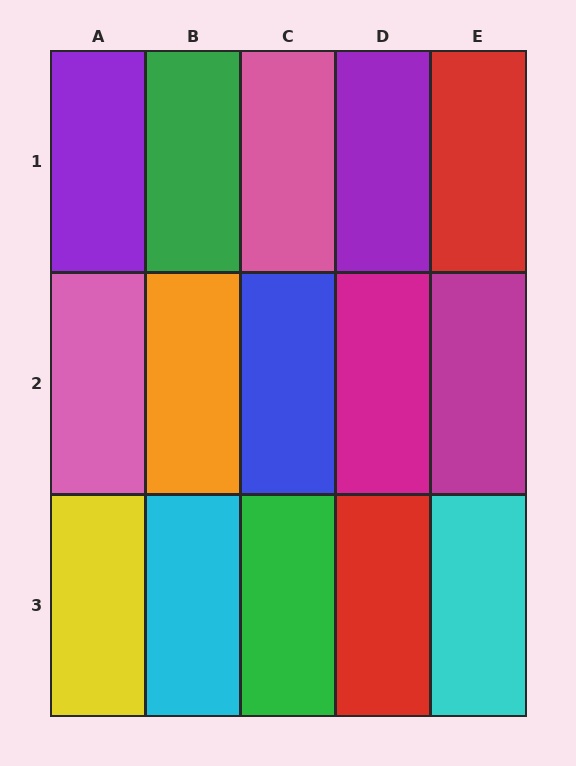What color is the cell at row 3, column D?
Red.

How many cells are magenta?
2 cells are magenta.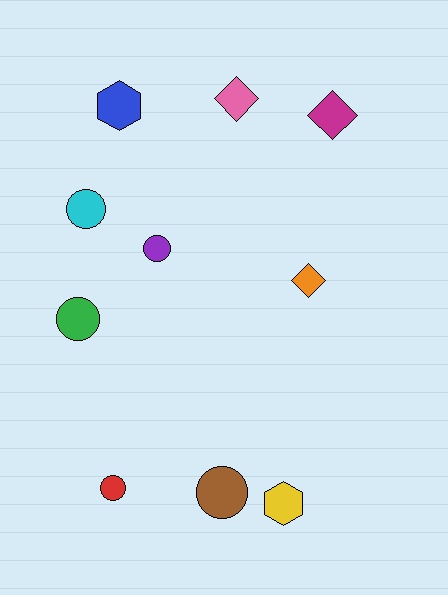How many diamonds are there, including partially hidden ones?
There are 3 diamonds.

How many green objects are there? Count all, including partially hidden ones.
There is 1 green object.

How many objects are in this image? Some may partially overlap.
There are 10 objects.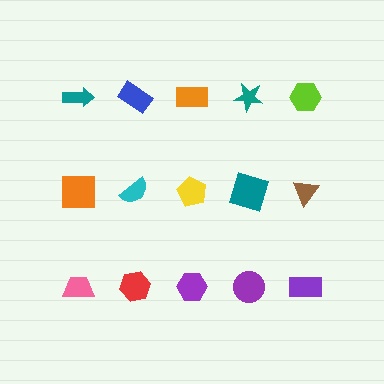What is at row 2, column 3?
A yellow pentagon.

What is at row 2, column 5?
A brown triangle.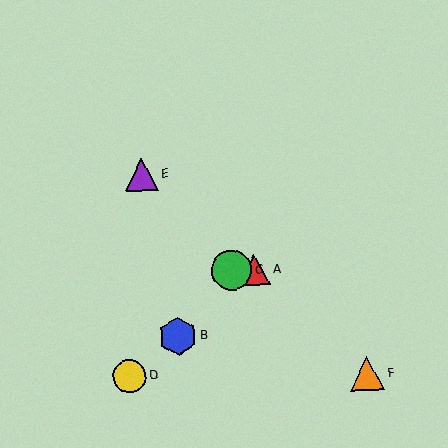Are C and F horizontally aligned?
No, C is at y≈270 and F is at y≈374.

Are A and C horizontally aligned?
Yes, both are at y≈270.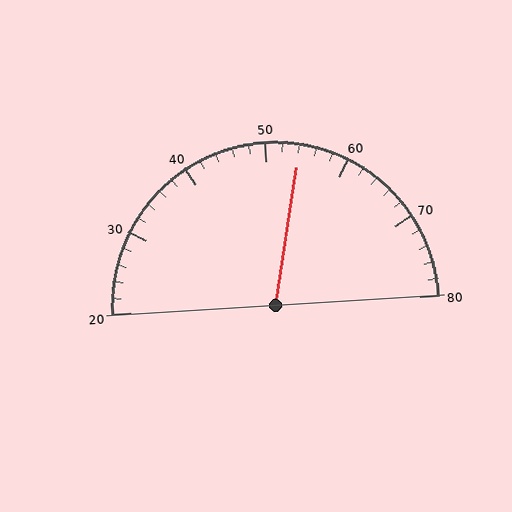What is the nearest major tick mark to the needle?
The nearest major tick mark is 50.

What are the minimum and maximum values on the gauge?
The gauge ranges from 20 to 80.